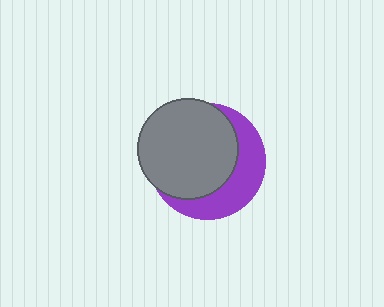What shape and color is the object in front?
The object in front is a gray circle.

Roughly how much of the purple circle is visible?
A small part of it is visible (roughly 37%).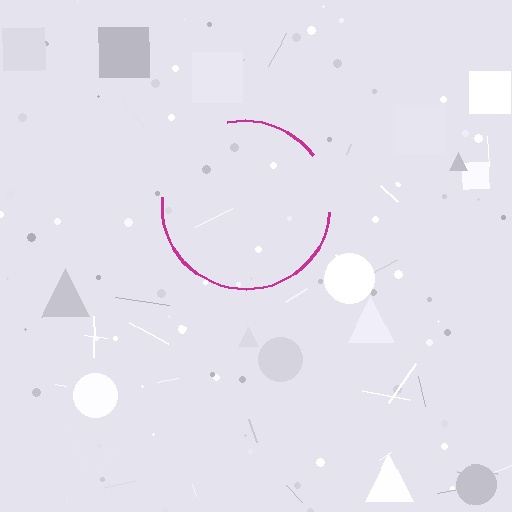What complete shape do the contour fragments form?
The contour fragments form a circle.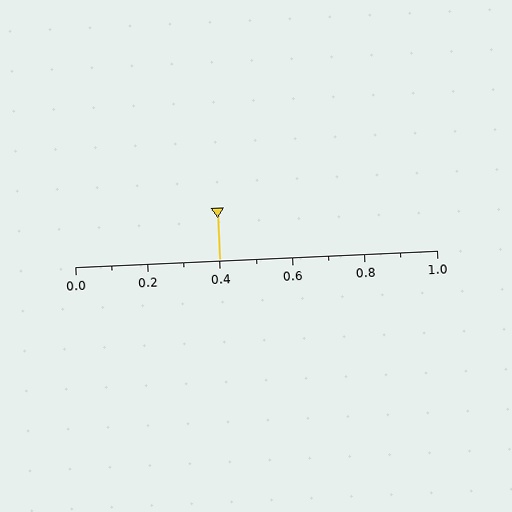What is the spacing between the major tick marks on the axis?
The major ticks are spaced 0.2 apart.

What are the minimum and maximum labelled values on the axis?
The axis runs from 0.0 to 1.0.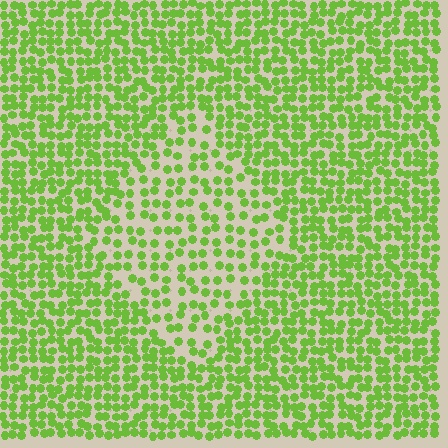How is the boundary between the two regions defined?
The boundary is defined by a change in element density (approximately 1.8x ratio). All elements are the same color, size, and shape.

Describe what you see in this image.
The image contains small lime elements arranged at two different densities. A diamond-shaped region is visible where the elements are less densely packed than the surrounding area.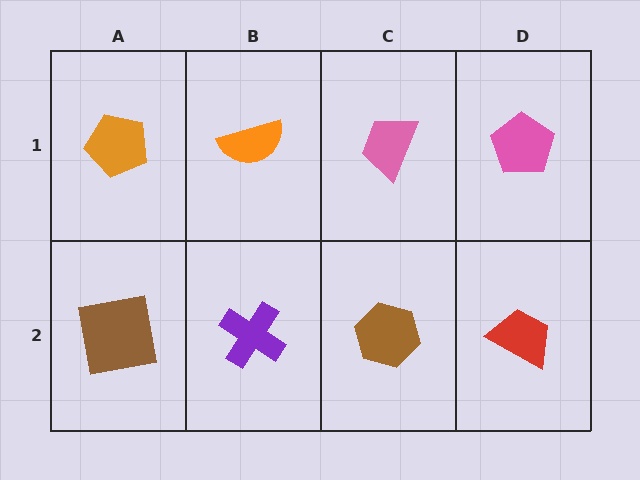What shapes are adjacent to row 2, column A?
An orange pentagon (row 1, column A), a purple cross (row 2, column B).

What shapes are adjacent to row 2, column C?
A pink trapezoid (row 1, column C), a purple cross (row 2, column B), a red trapezoid (row 2, column D).